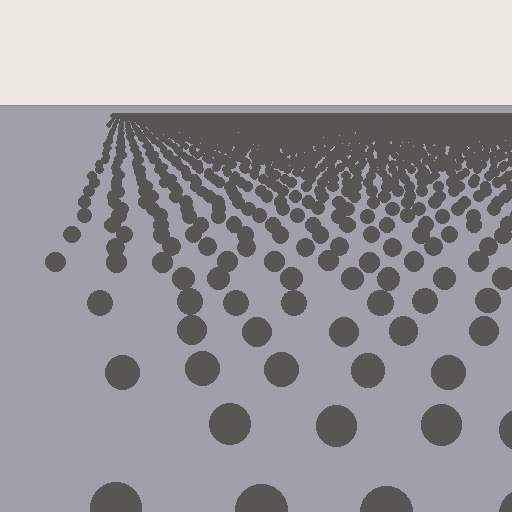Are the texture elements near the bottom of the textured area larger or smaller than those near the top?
Larger. Near the bottom, elements are closer to the viewer and appear at a bigger on-screen size.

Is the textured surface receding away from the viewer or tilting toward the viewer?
The surface is receding away from the viewer. Texture elements get smaller and denser toward the top.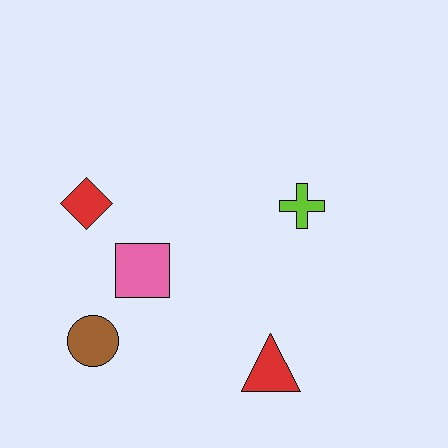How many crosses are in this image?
There is 1 cross.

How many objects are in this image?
There are 5 objects.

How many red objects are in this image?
There are 2 red objects.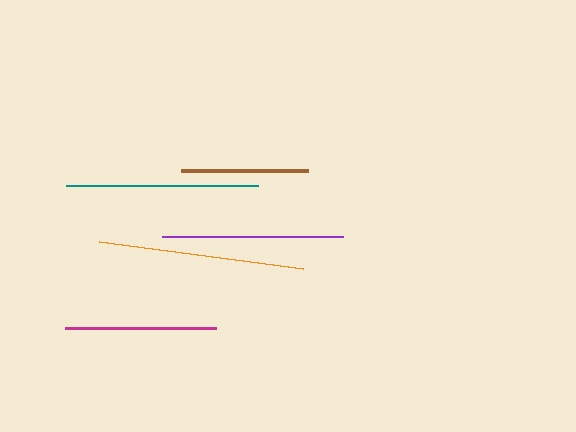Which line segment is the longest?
The orange line is the longest at approximately 206 pixels.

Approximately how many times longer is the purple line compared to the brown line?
The purple line is approximately 1.4 times the length of the brown line.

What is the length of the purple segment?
The purple segment is approximately 181 pixels long.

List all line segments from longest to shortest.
From longest to shortest: orange, teal, purple, magenta, brown.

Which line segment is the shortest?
The brown line is the shortest at approximately 127 pixels.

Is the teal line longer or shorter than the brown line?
The teal line is longer than the brown line.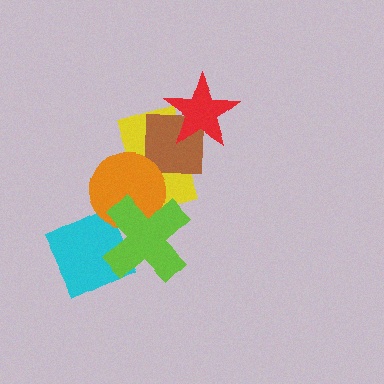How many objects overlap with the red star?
2 objects overlap with the red star.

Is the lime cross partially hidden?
No, no other shape covers it.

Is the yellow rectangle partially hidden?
Yes, it is partially covered by another shape.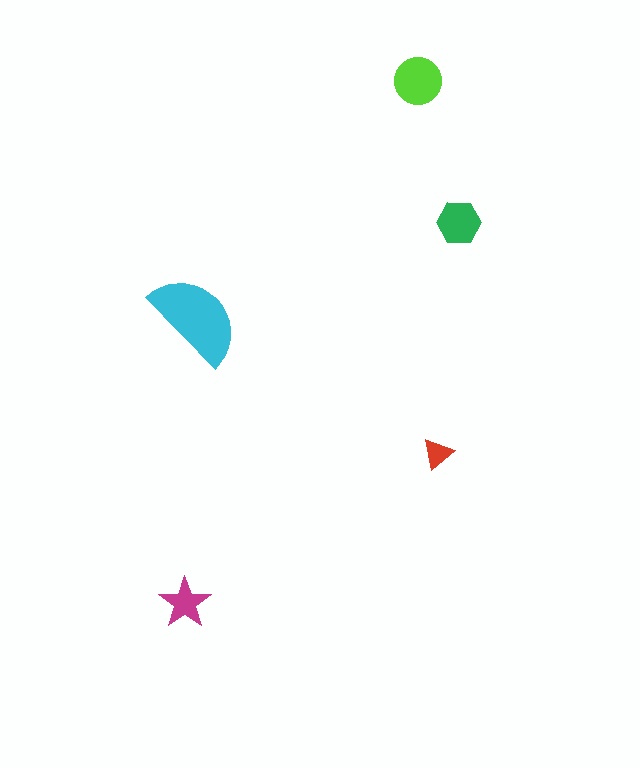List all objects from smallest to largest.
The red triangle, the magenta star, the green hexagon, the lime circle, the cyan semicircle.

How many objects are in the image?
There are 5 objects in the image.